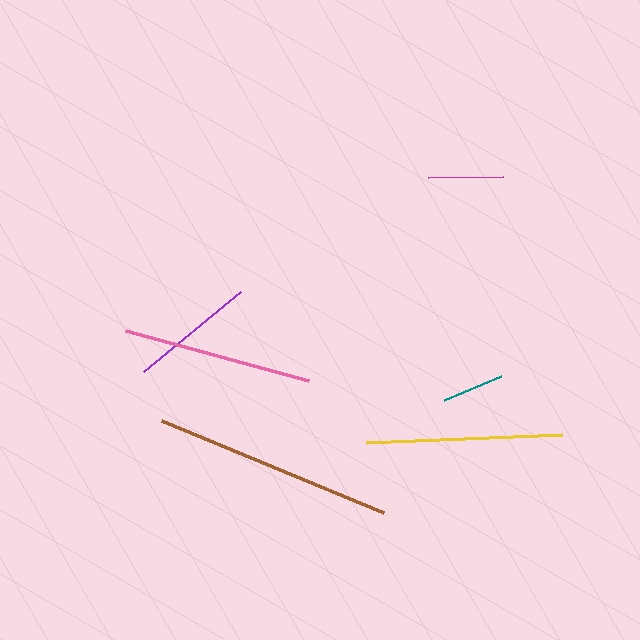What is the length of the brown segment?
The brown segment is approximately 240 pixels long.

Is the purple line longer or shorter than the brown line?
The brown line is longer than the purple line.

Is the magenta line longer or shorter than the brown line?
The brown line is longer than the magenta line.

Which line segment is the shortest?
The teal line is the shortest at approximately 62 pixels.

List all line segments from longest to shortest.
From longest to shortest: brown, yellow, pink, purple, magenta, teal.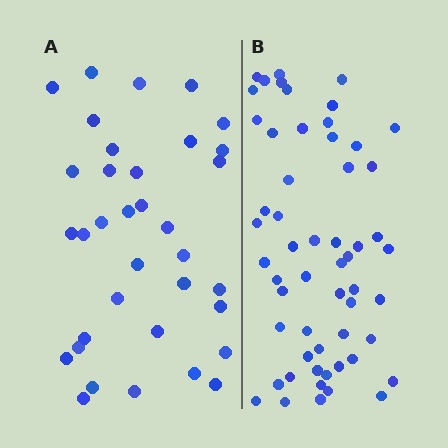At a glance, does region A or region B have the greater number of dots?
Region B (the right region) has more dots.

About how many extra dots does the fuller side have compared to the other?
Region B has approximately 20 more dots than region A.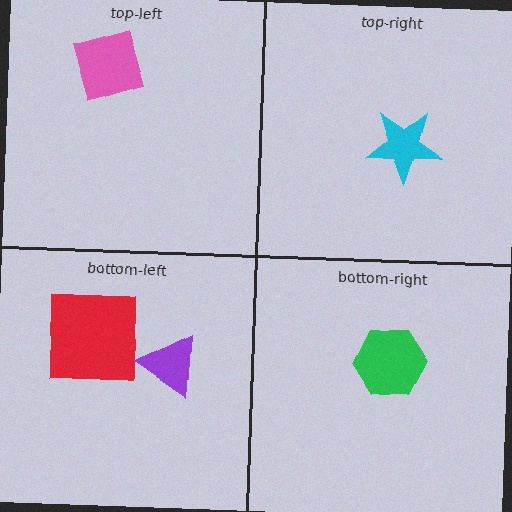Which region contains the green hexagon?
The bottom-right region.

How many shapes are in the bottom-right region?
1.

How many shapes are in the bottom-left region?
2.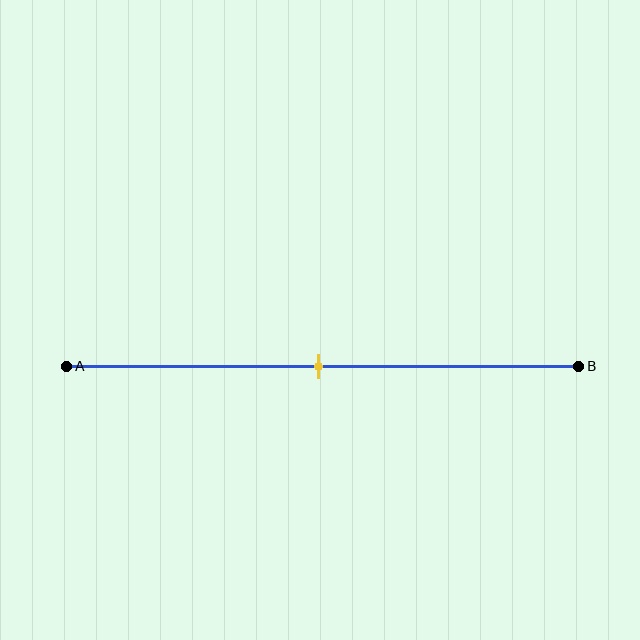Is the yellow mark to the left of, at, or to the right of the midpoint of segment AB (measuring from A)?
The yellow mark is approximately at the midpoint of segment AB.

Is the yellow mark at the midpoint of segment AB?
Yes, the mark is approximately at the midpoint.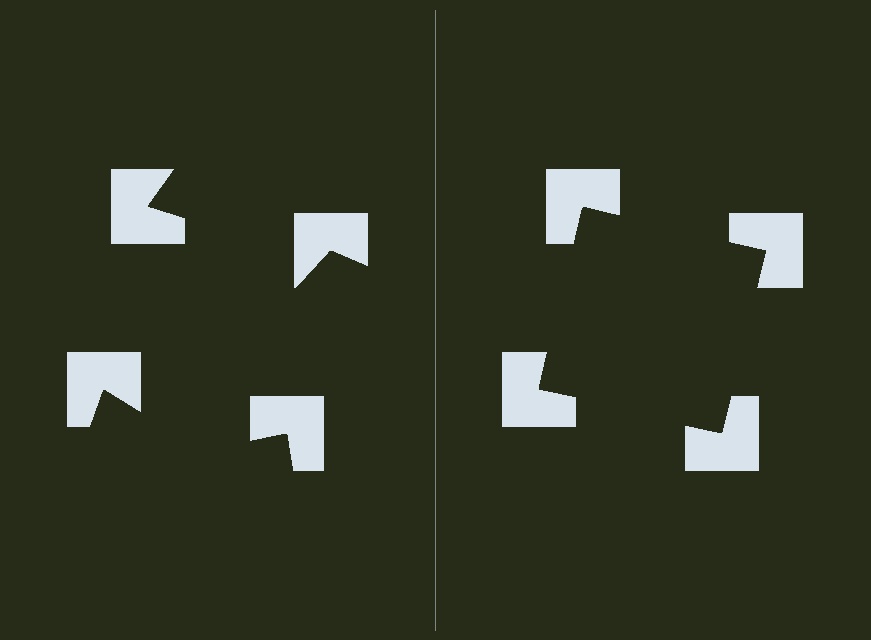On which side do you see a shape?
An illusory square appears on the right side. On the left side the wedge cuts are rotated, so no coherent shape forms.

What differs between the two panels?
The notched squares are positioned identically on both sides; only the wedge orientations differ. On the right they align to a square; on the left they are misaligned.